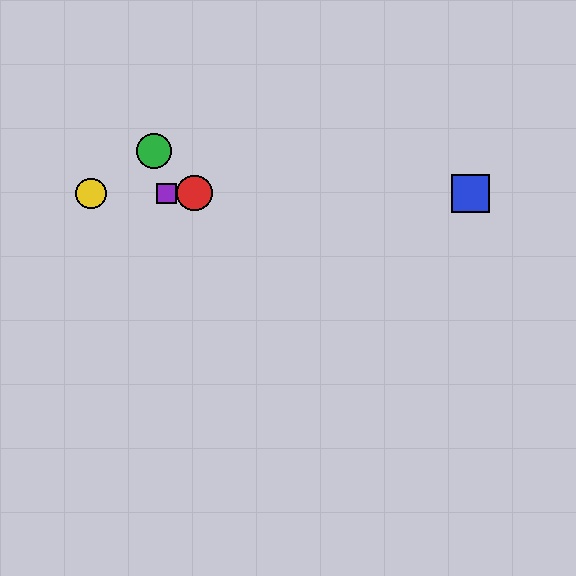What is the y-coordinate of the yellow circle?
The yellow circle is at y≈193.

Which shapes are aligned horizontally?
The red circle, the blue square, the yellow circle, the purple square are aligned horizontally.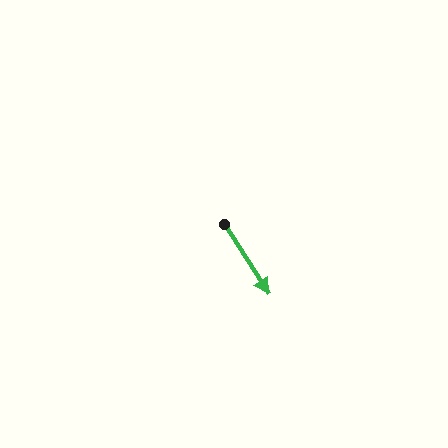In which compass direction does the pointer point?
Southeast.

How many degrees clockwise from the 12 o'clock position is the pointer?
Approximately 147 degrees.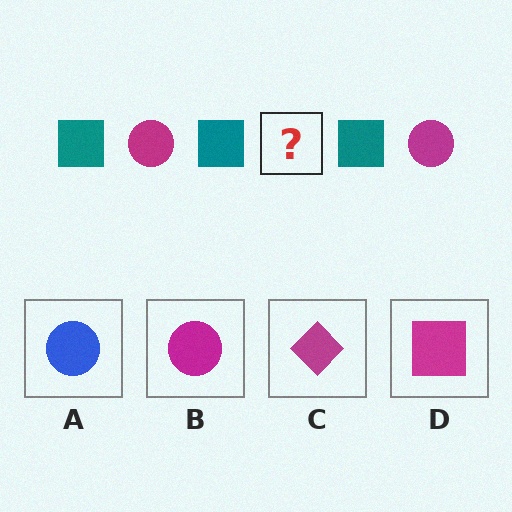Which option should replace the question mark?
Option B.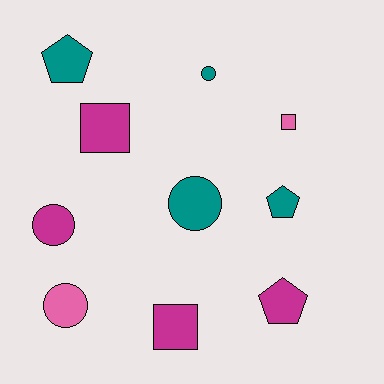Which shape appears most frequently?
Circle, with 4 objects.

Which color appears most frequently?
Teal, with 4 objects.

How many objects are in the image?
There are 10 objects.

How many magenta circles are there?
There is 1 magenta circle.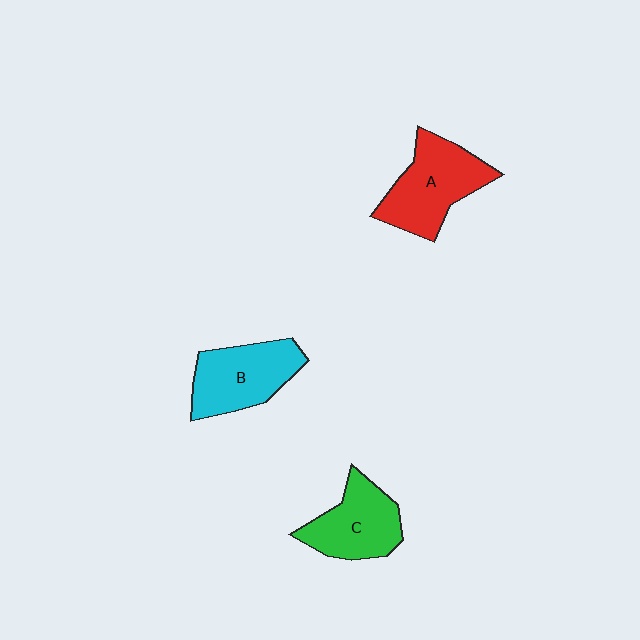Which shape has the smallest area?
Shape C (green).